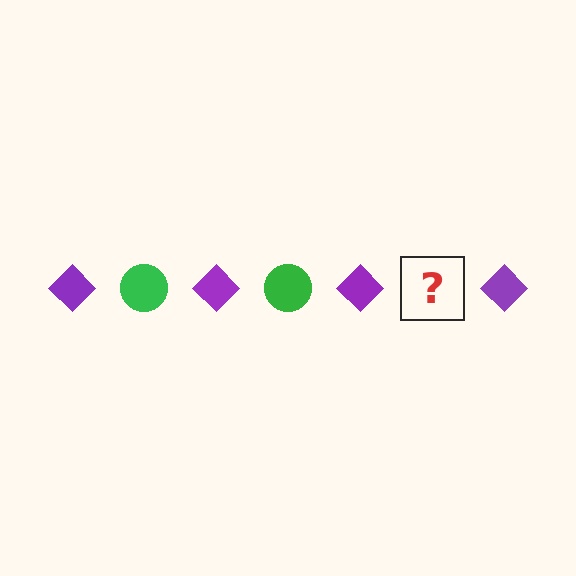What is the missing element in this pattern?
The missing element is a green circle.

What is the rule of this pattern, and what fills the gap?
The rule is that the pattern alternates between purple diamond and green circle. The gap should be filled with a green circle.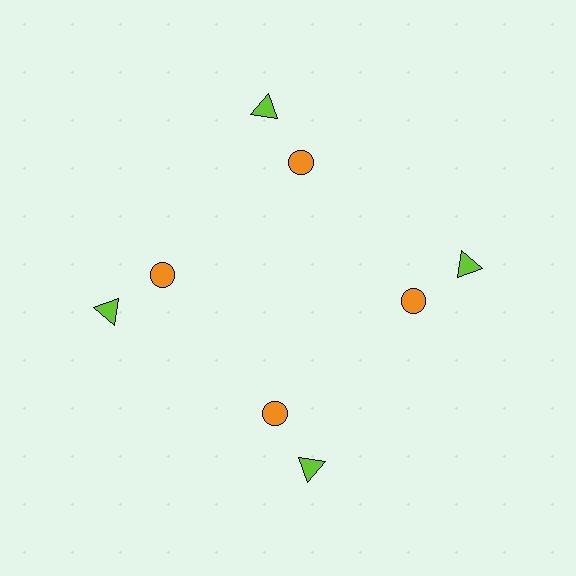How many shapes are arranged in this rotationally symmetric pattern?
There are 8 shapes, arranged in 4 groups of 2.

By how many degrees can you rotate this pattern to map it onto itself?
The pattern maps onto itself every 90 degrees of rotation.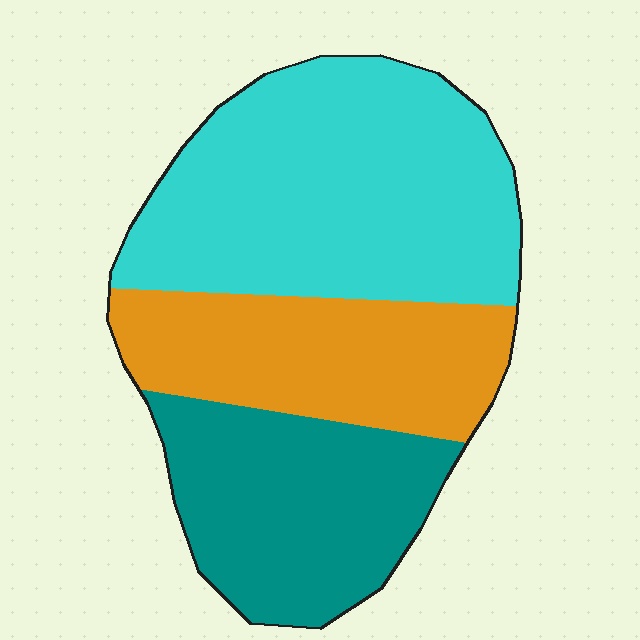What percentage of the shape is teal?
Teal covers around 30% of the shape.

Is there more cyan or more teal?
Cyan.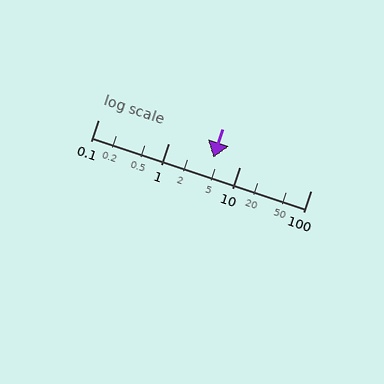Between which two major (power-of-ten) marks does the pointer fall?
The pointer is between 1 and 10.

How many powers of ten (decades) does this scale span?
The scale spans 3 decades, from 0.1 to 100.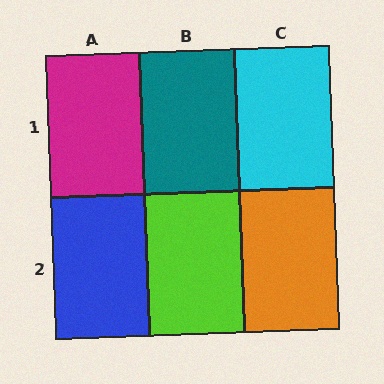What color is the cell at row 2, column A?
Blue.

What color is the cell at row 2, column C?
Orange.